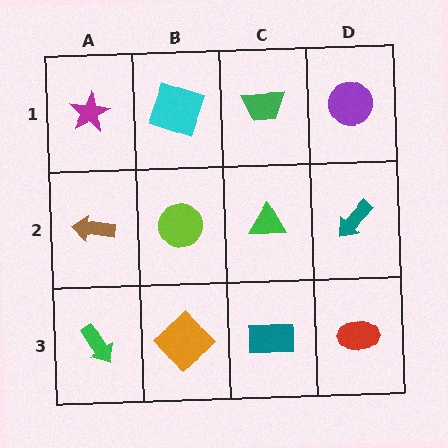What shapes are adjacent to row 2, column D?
A purple circle (row 1, column D), a red ellipse (row 3, column D), a green triangle (row 2, column C).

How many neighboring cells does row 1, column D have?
2.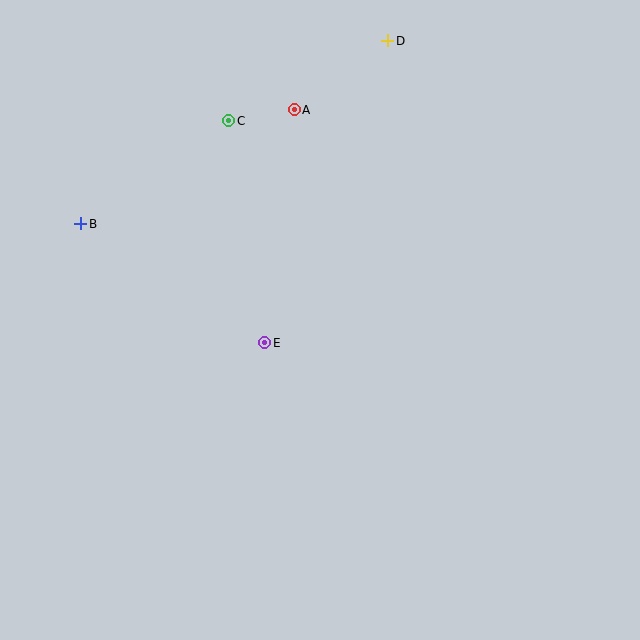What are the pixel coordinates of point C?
Point C is at (229, 121).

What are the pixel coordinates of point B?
Point B is at (81, 224).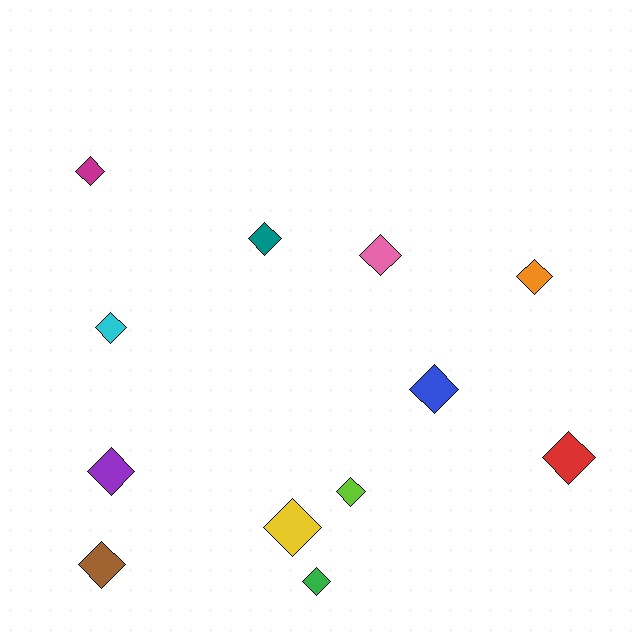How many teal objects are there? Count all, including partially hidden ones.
There is 1 teal object.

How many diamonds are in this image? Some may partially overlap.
There are 12 diamonds.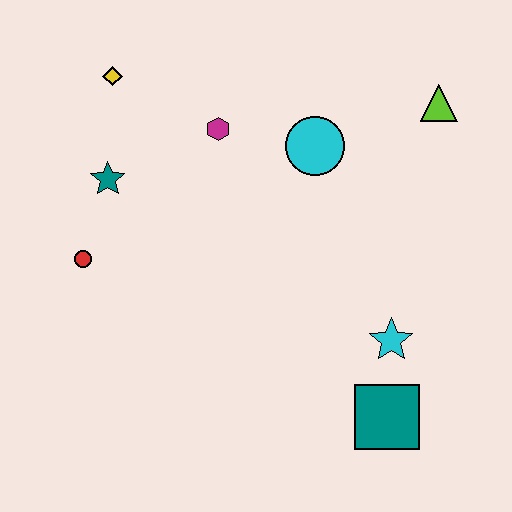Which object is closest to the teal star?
The red circle is closest to the teal star.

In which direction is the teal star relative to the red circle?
The teal star is above the red circle.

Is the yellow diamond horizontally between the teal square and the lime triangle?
No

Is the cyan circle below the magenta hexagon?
Yes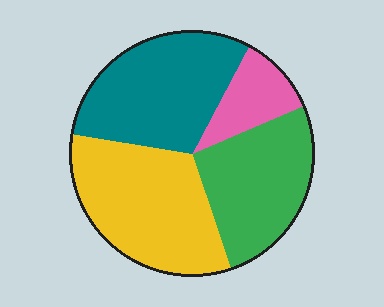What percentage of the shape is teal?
Teal covers about 30% of the shape.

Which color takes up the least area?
Pink, at roughly 10%.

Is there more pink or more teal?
Teal.